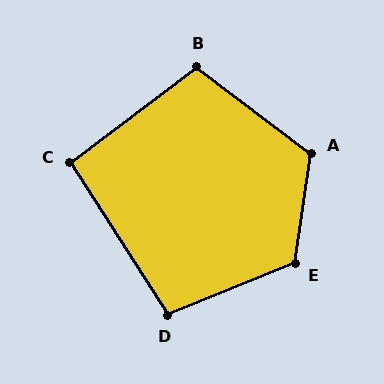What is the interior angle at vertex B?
Approximately 106 degrees (obtuse).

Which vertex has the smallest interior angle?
C, at approximately 94 degrees.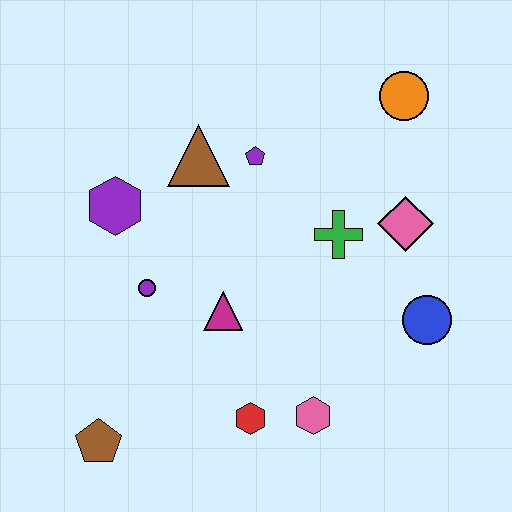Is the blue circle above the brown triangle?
No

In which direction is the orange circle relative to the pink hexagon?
The orange circle is above the pink hexagon.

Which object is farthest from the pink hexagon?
The orange circle is farthest from the pink hexagon.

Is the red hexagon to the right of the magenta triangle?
Yes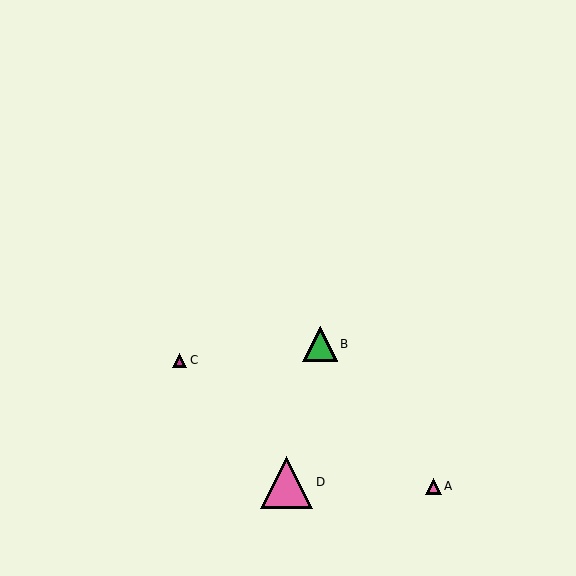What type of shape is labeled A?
Shape A is a pink triangle.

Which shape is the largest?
The pink triangle (labeled D) is the largest.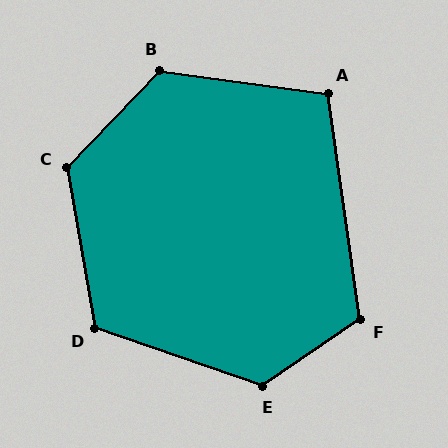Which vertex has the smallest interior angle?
A, at approximately 106 degrees.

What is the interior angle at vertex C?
Approximately 127 degrees (obtuse).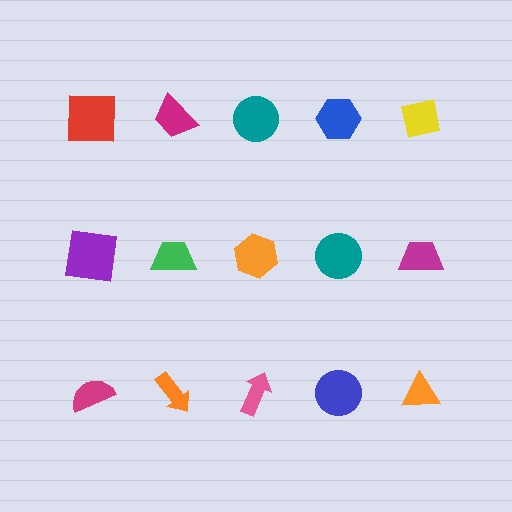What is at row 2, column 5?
A magenta trapezoid.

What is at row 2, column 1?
A purple square.